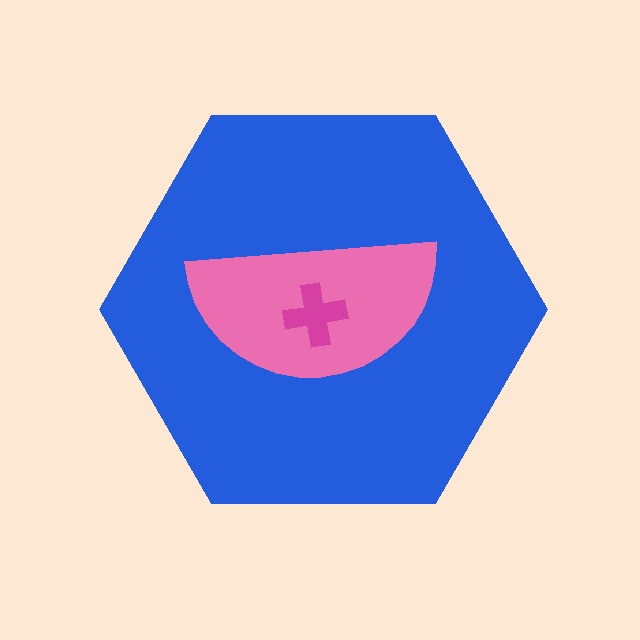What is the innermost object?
The magenta cross.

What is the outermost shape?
The blue hexagon.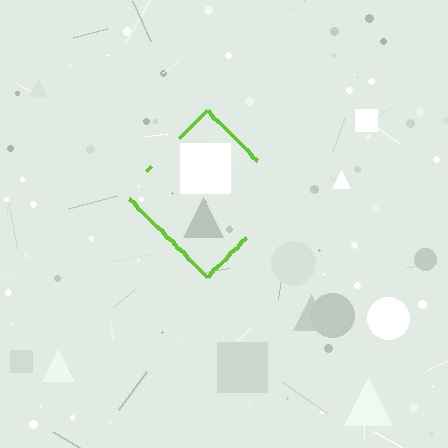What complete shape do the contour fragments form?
The contour fragments form a diamond.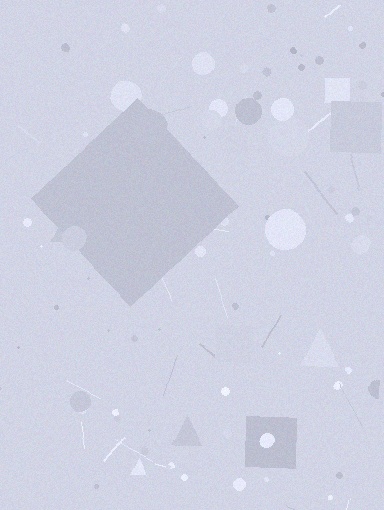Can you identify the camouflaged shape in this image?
The camouflaged shape is a diamond.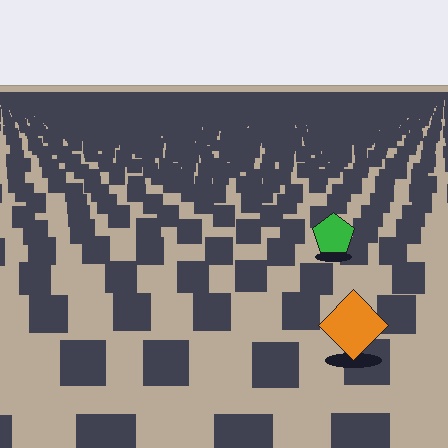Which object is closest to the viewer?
The orange diamond is closest. The texture marks near it are larger and more spread out.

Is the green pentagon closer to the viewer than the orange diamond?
No. The orange diamond is closer — you can tell from the texture gradient: the ground texture is coarser near it.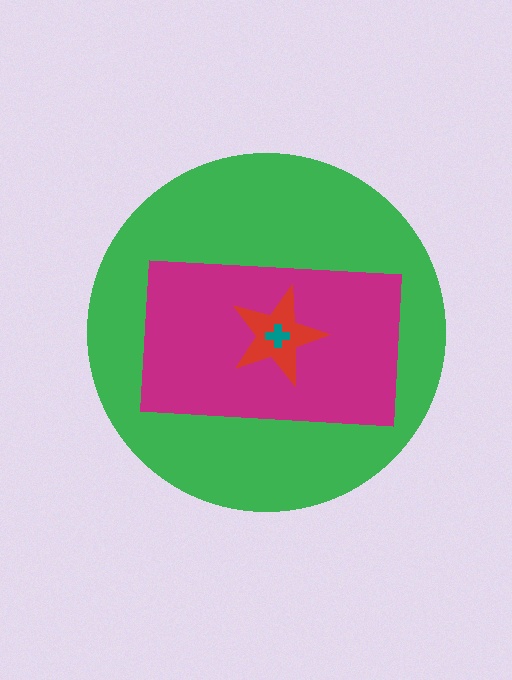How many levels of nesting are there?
4.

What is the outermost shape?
The green circle.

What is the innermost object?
The teal cross.